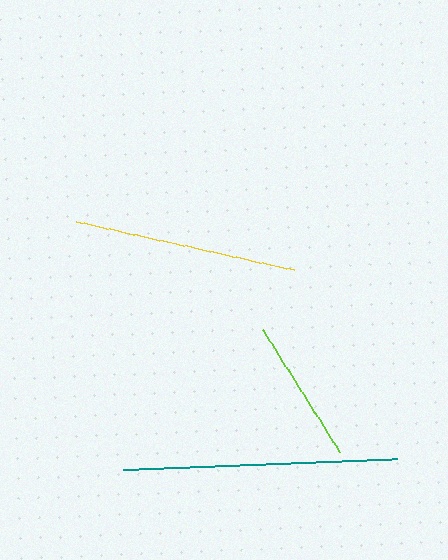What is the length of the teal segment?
The teal segment is approximately 274 pixels long.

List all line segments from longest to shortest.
From longest to shortest: teal, yellow, lime.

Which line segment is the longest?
The teal line is the longest at approximately 274 pixels.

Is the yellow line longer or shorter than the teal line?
The teal line is longer than the yellow line.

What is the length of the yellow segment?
The yellow segment is approximately 223 pixels long.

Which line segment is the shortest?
The lime line is the shortest at approximately 145 pixels.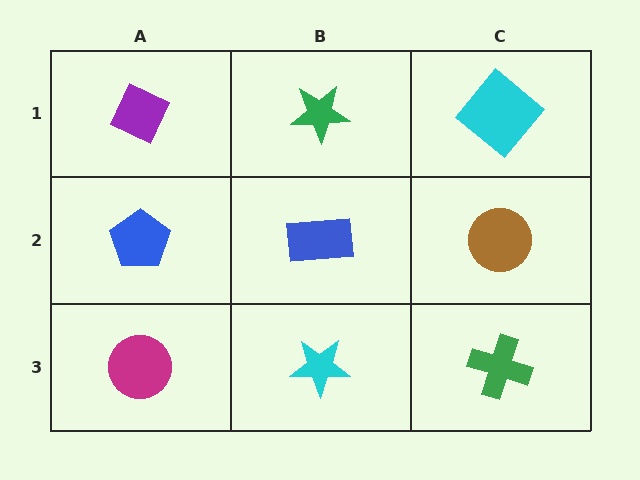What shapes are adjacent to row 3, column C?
A brown circle (row 2, column C), a cyan star (row 3, column B).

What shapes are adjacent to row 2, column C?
A cyan diamond (row 1, column C), a green cross (row 3, column C), a blue rectangle (row 2, column B).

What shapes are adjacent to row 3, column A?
A blue pentagon (row 2, column A), a cyan star (row 3, column B).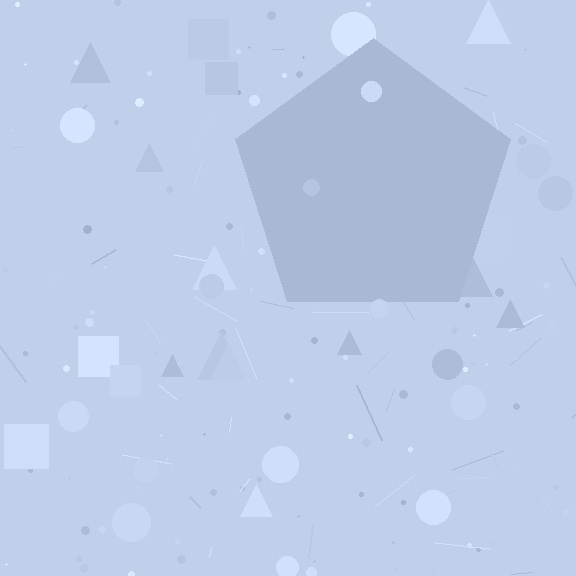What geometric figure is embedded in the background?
A pentagon is embedded in the background.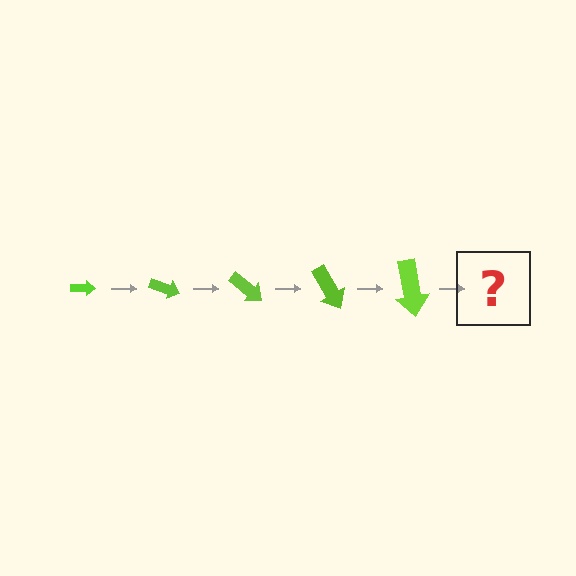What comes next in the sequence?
The next element should be an arrow, larger than the previous one and rotated 100 degrees from the start.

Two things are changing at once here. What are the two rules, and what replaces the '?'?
The two rules are that the arrow grows larger each step and it rotates 20 degrees each step. The '?' should be an arrow, larger than the previous one and rotated 100 degrees from the start.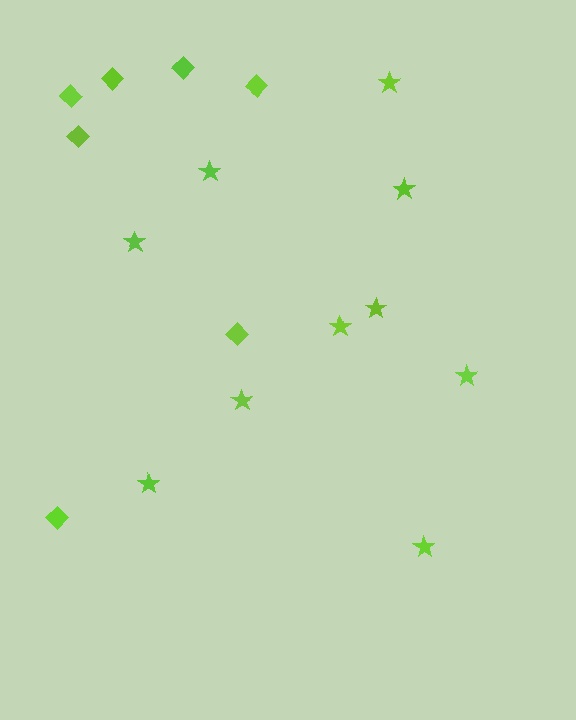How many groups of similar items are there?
There are 2 groups: one group of stars (10) and one group of diamonds (7).